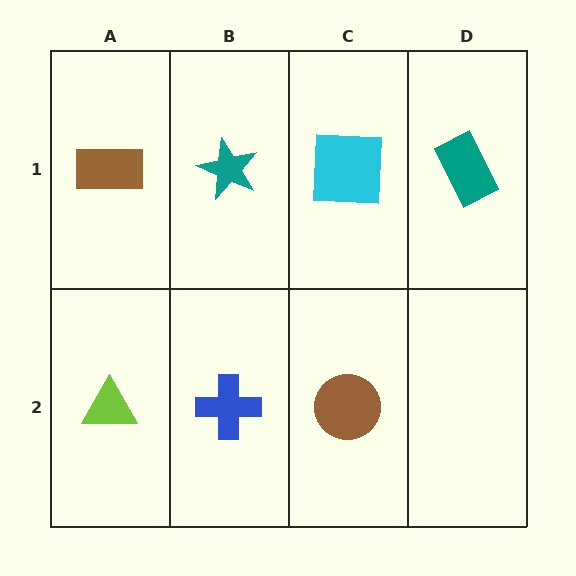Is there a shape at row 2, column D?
No, that cell is empty.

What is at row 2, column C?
A brown circle.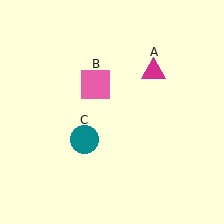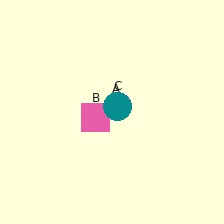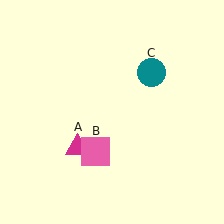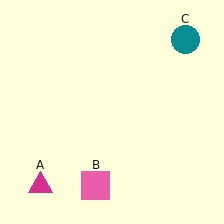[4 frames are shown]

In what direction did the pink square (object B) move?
The pink square (object B) moved down.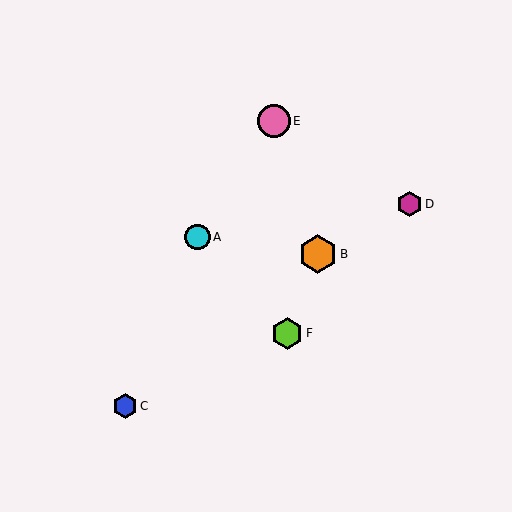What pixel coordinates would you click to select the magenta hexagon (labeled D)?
Click at (409, 204) to select the magenta hexagon D.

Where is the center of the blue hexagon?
The center of the blue hexagon is at (125, 406).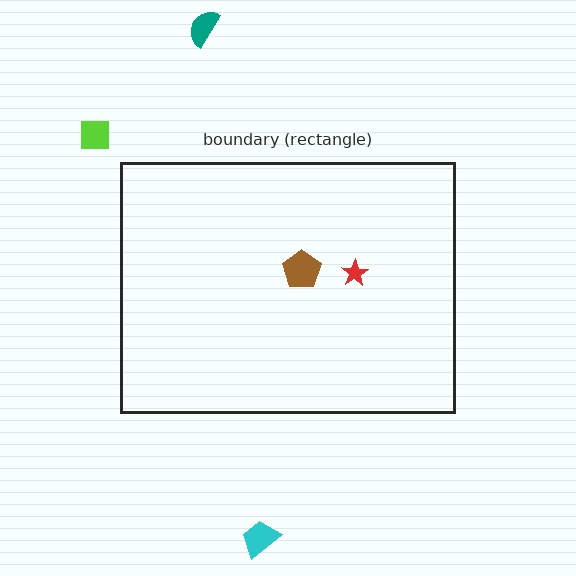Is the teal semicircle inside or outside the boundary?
Outside.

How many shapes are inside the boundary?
2 inside, 3 outside.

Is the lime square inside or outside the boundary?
Outside.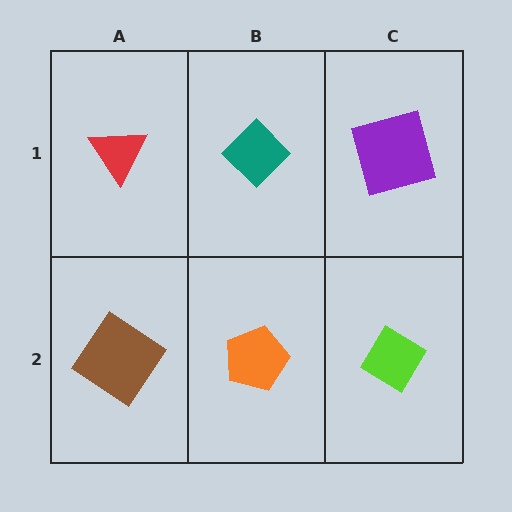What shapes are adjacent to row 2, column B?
A teal diamond (row 1, column B), a brown diamond (row 2, column A), a lime diamond (row 2, column C).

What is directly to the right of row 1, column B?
A purple square.